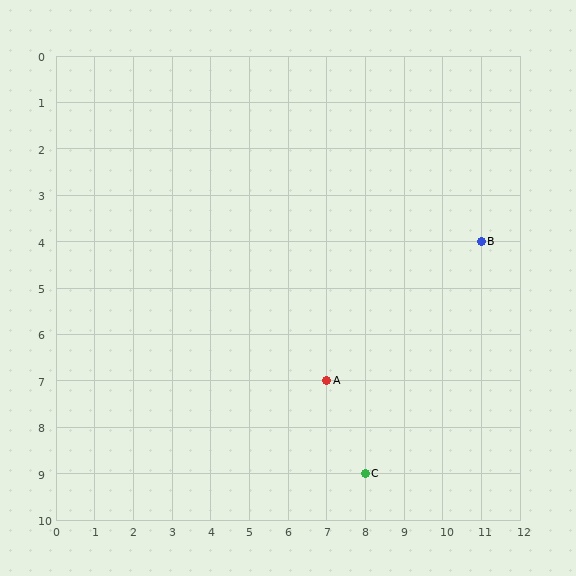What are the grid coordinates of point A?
Point A is at grid coordinates (7, 7).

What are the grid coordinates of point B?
Point B is at grid coordinates (11, 4).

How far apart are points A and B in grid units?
Points A and B are 4 columns and 3 rows apart (about 5.0 grid units diagonally).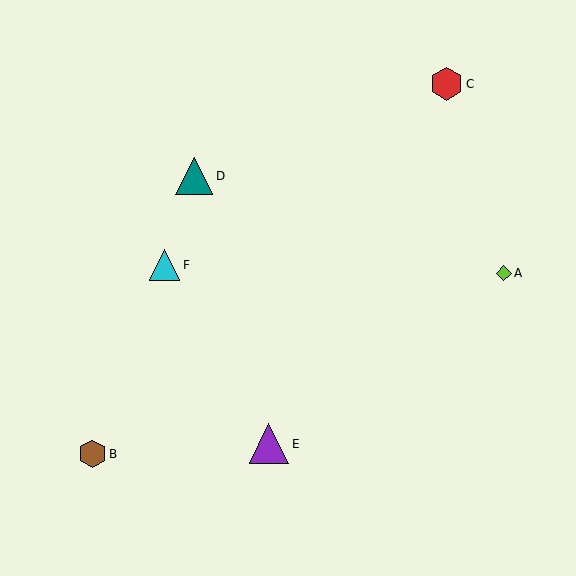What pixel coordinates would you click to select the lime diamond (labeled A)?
Click at (504, 273) to select the lime diamond A.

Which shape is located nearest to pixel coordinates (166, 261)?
The cyan triangle (labeled F) at (165, 265) is nearest to that location.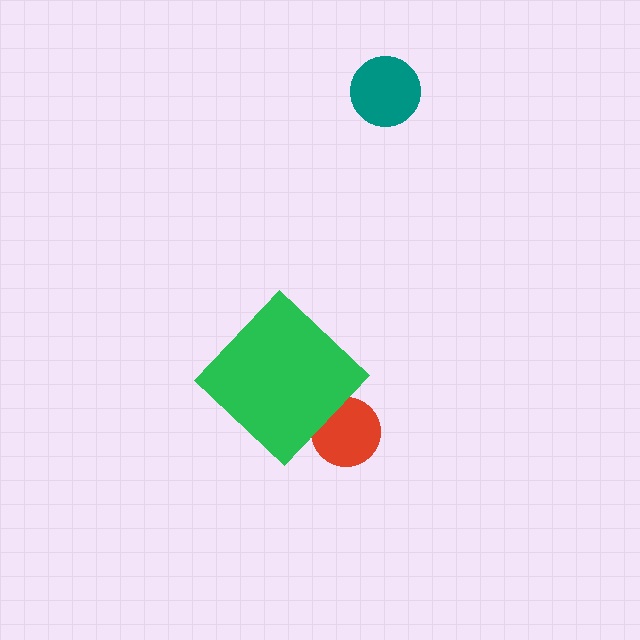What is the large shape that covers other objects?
A green diamond.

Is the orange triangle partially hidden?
Yes, the orange triangle is partially hidden behind the green diamond.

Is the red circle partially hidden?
Yes, the red circle is partially hidden behind the green diamond.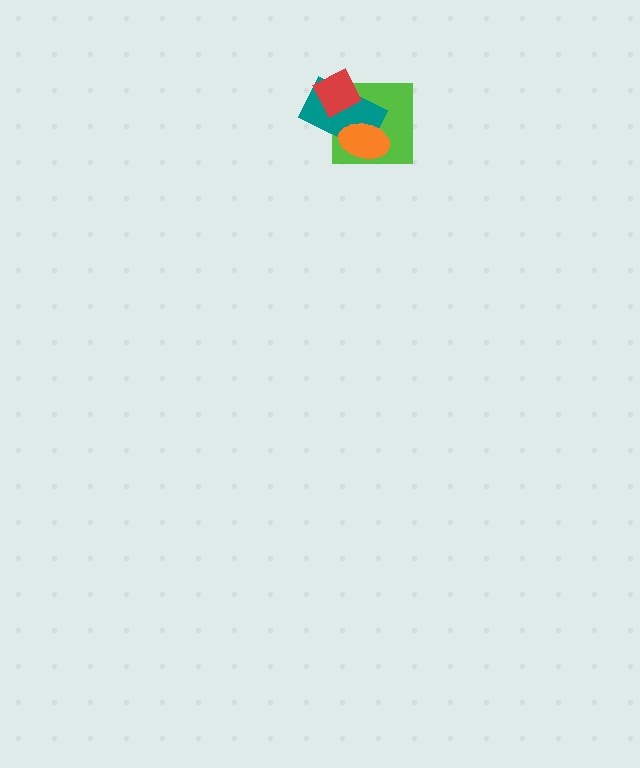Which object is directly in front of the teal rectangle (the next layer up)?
The red diamond is directly in front of the teal rectangle.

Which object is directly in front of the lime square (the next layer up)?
The teal rectangle is directly in front of the lime square.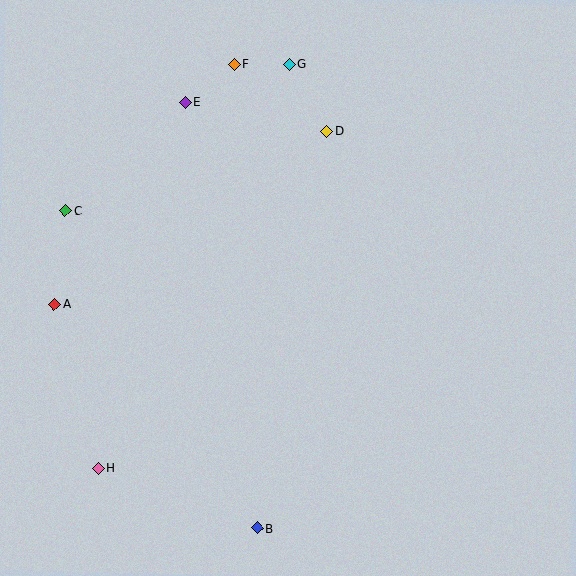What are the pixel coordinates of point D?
Point D is at (327, 131).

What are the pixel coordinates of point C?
Point C is at (66, 211).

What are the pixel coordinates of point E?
Point E is at (185, 102).